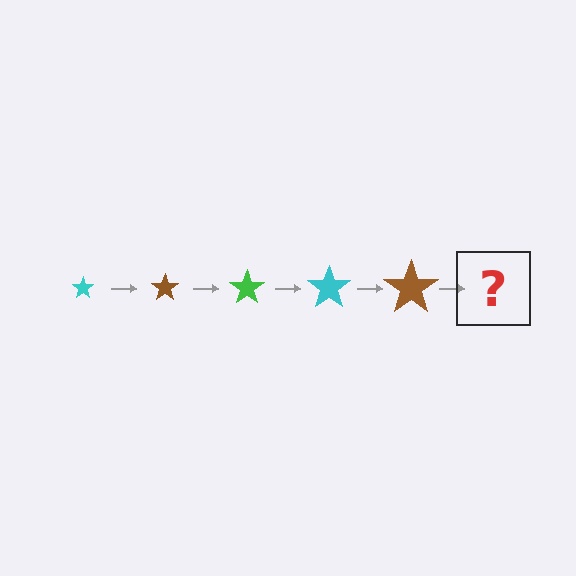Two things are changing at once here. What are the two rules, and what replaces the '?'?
The two rules are that the star grows larger each step and the color cycles through cyan, brown, and green. The '?' should be a green star, larger than the previous one.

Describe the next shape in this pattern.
It should be a green star, larger than the previous one.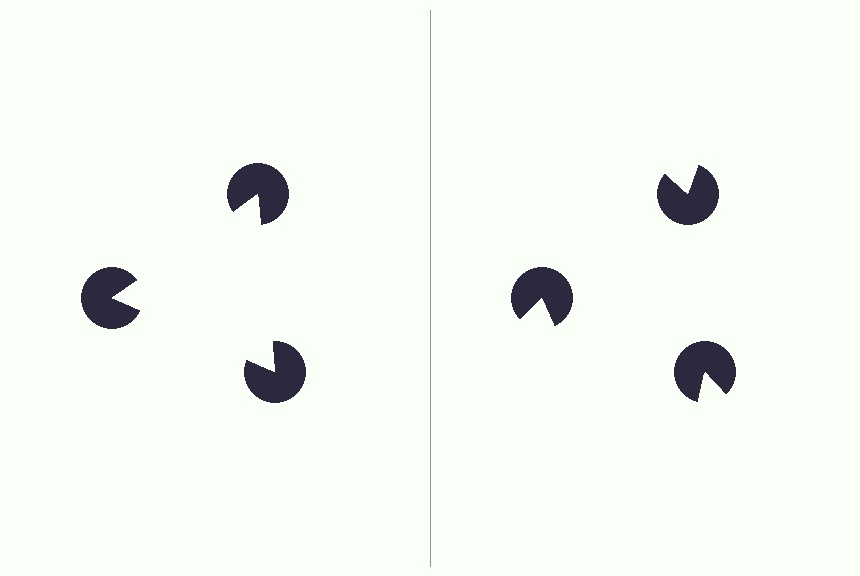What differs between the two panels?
The pac-man discs are positioned identically on both sides; only the wedge orientations differ. On the left they align to a triangle; on the right they are misaligned.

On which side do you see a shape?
An illusory triangle appears on the left side. On the right side the wedge cuts are rotated, so no coherent shape forms.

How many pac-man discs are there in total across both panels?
6 — 3 on each side.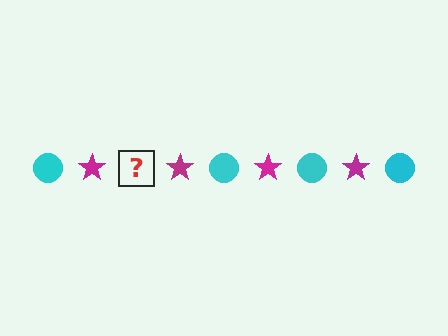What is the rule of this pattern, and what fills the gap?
The rule is that the pattern alternates between cyan circle and magenta star. The gap should be filled with a cyan circle.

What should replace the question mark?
The question mark should be replaced with a cyan circle.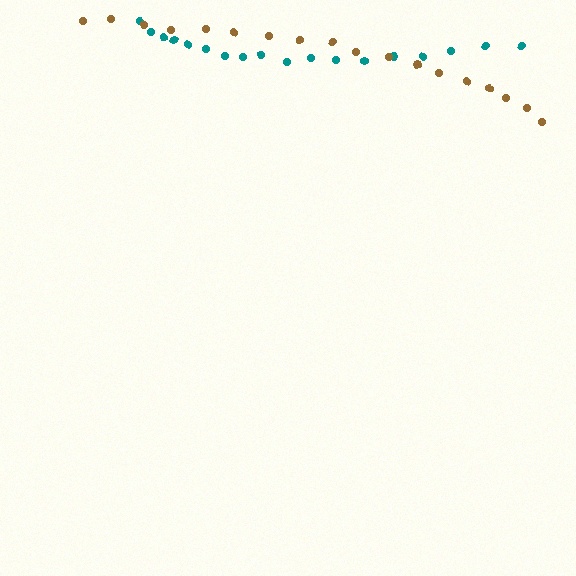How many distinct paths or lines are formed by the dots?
There are 2 distinct paths.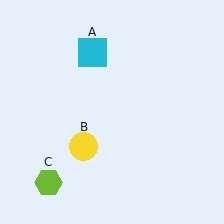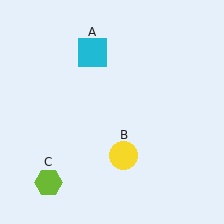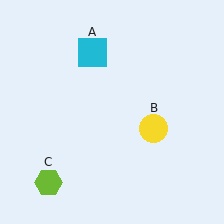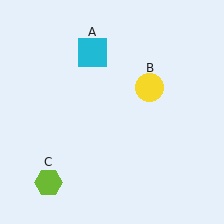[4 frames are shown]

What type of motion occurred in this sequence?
The yellow circle (object B) rotated counterclockwise around the center of the scene.